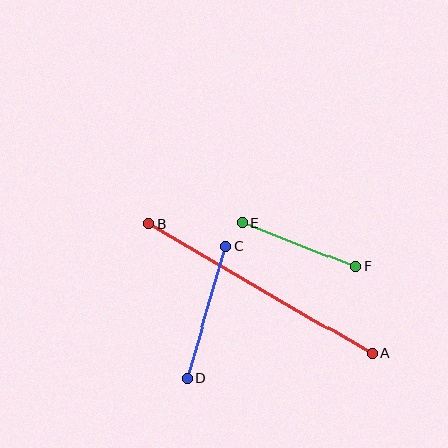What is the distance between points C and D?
The distance is approximately 138 pixels.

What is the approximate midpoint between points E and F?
The midpoint is at approximately (299, 244) pixels.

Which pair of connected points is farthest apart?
Points A and B are farthest apart.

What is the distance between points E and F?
The distance is approximately 122 pixels.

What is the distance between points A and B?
The distance is approximately 258 pixels.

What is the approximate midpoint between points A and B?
The midpoint is at approximately (260, 289) pixels.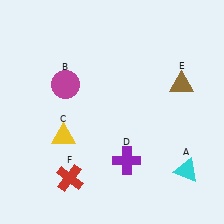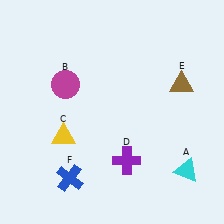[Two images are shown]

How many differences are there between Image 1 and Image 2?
There is 1 difference between the two images.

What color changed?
The cross (F) changed from red in Image 1 to blue in Image 2.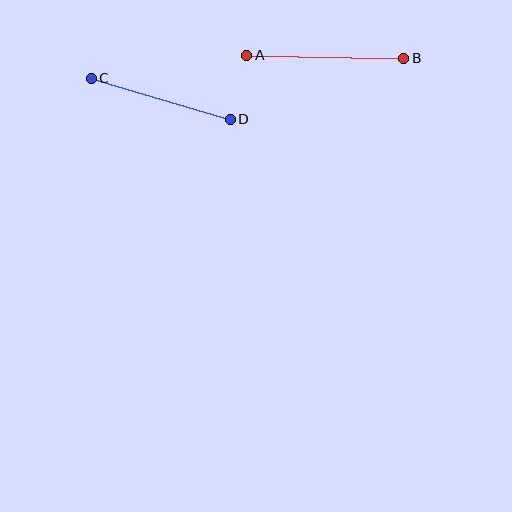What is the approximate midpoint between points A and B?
The midpoint is at approximately (325, 57) pixels.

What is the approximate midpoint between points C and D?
The midpoint is at approximately (161, 99) pixels.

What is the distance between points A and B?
The distance is approximately 157 pixels.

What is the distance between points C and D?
The distance is approximately 145 pixels.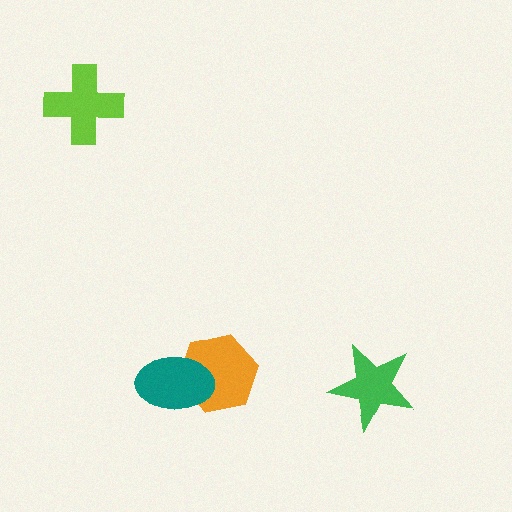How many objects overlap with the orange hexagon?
1 object overlaps with the orange hexagon.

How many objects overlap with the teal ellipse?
1 object overlaps with the teal ellipse.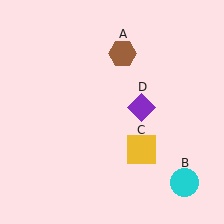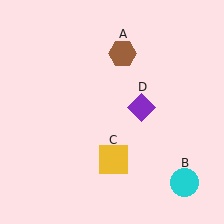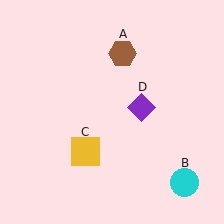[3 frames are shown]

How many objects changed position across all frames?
1 object changed position: yellow square (object C).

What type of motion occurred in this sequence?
The yellow square (object C) rotated clockwise around the center of the scene.